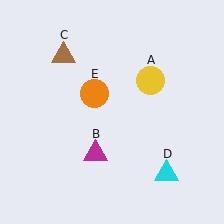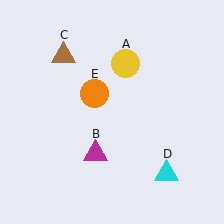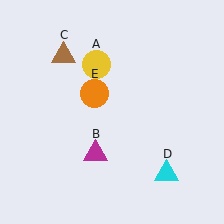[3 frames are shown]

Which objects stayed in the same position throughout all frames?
Magenta triangle (object B) and brown triangle (object C) and cyan triangle (object D) and orange circle (object E) remained stationary.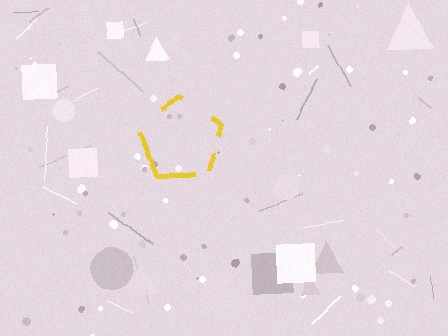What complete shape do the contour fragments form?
The contour fragments form a pentagon.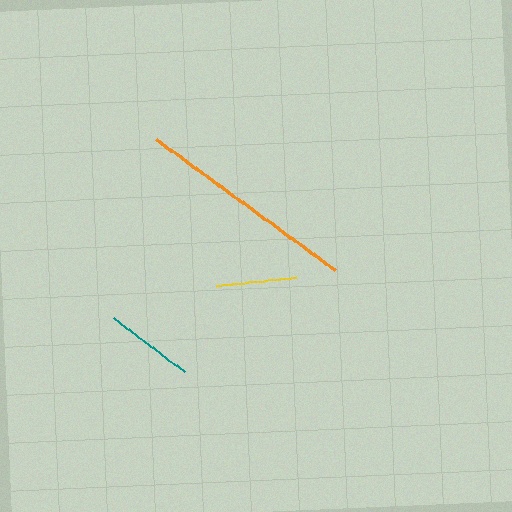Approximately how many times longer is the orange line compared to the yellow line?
The orange line is approximately 2.7 times the length of the yellow line.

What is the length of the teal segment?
The teal segment is approximately 90 pixels long.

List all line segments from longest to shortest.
From longest to shortest: orange, teal, yellow.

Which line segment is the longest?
The orange line is the longest at approximately 222 pixels.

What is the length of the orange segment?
The orange segment is approximately 222 pixels long.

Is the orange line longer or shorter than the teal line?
The orange line is longer than the teal line.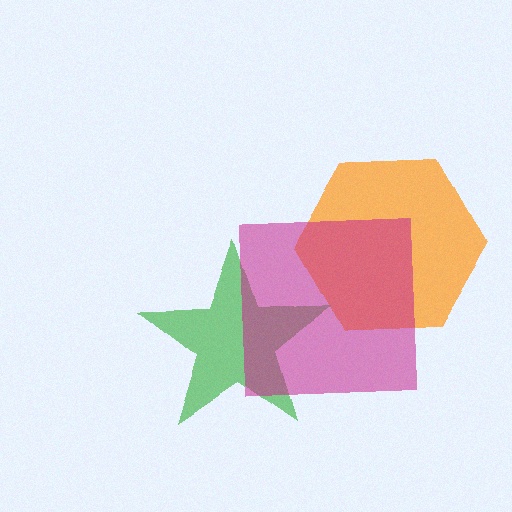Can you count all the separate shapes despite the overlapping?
Yes, there are 3 separate shapes.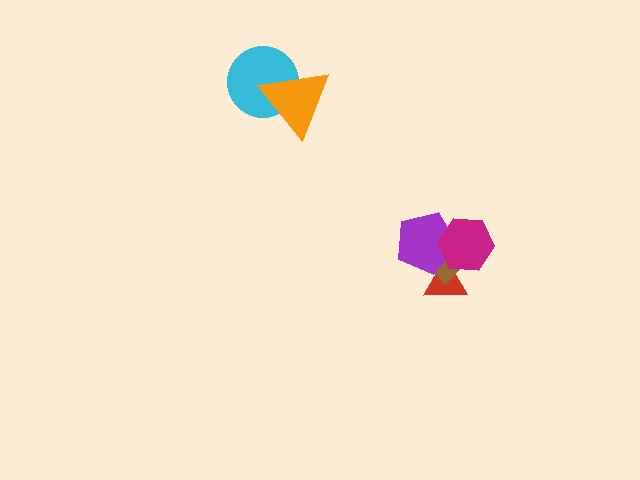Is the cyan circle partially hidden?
Yes, it is partially covered by another shape.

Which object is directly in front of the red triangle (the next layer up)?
The brown rectangle is directly in front of the red triangle.